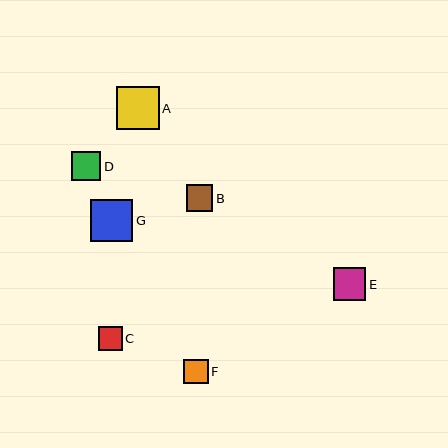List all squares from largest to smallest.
From largest to smallest: A, G, E, D, B, F, C.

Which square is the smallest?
Square C is the smallest with a size of approximately 24 pixels.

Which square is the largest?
Square A is the largest with a size of approximately 43 pixels.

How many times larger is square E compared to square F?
Square E is approximately 1.4 times the size of square F.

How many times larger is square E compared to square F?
Square E is approximately 1.4 times the size of square F.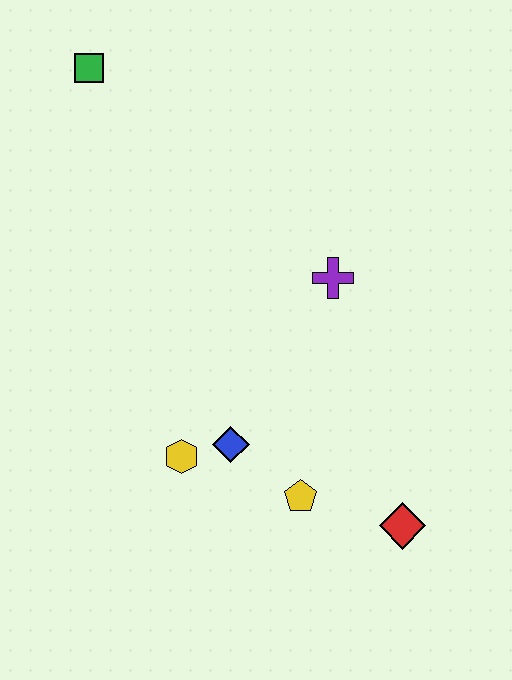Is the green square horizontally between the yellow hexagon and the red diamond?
No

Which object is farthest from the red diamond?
The green square is farthest from the red diamond.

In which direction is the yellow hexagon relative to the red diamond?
The yellow hexagon is to the left of the red diamond.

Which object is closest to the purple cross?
The blue diamond is closest to the purple cross.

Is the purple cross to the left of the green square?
No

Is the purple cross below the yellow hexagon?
No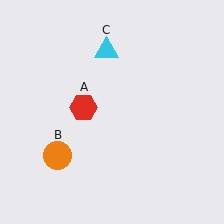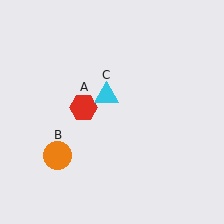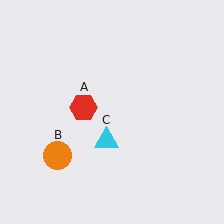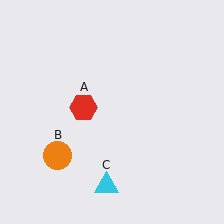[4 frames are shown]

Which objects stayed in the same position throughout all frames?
Red hexagon (object A) and orange circle (object B) remained stationary.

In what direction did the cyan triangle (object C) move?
The cyan triangle (object C) moved down.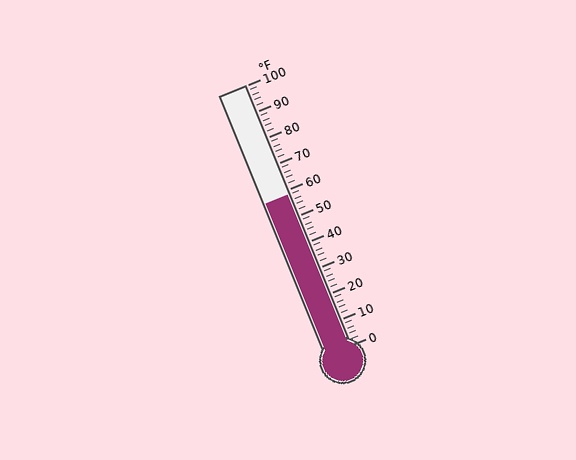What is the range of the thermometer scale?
The thermometer scale ranges from 0°F to 100°F.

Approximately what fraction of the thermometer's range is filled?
The thermometer is filled to approximately 60% of its range.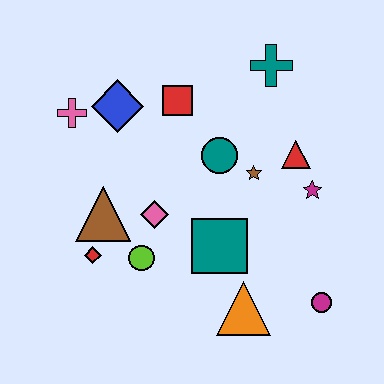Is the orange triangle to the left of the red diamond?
No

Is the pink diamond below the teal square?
No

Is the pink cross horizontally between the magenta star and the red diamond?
No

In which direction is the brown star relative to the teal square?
The brown star is above the teal square.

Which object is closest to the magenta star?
The red triangle is closest to the magenta star.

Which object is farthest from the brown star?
The pink cross is farthest from the brown star.